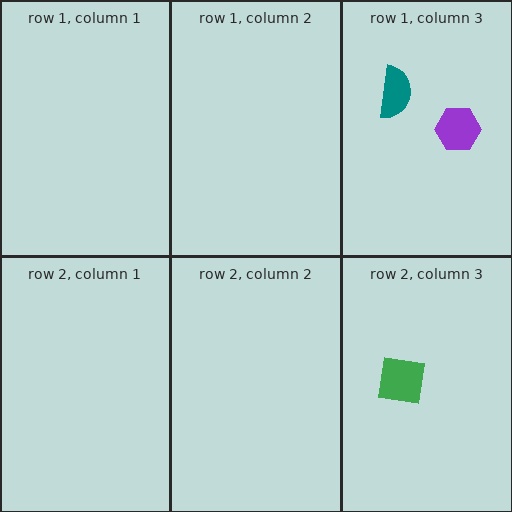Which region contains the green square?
The row 2, column 3 region.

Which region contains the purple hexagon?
The row 1, column 3 region.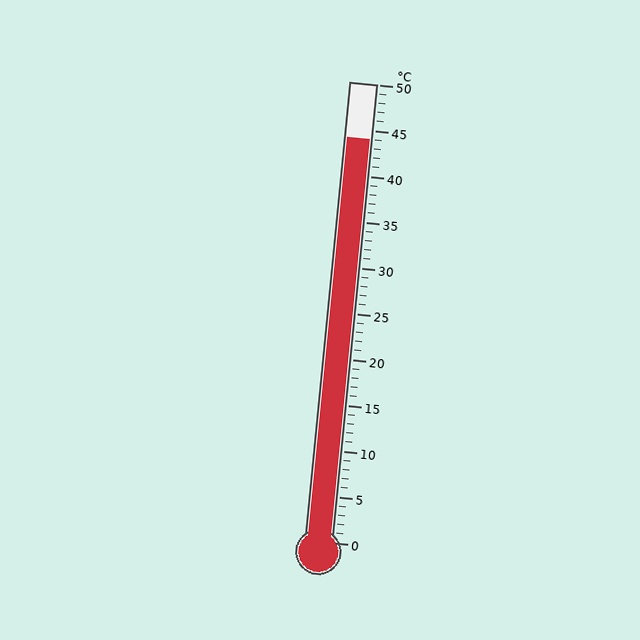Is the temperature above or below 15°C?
The temperature is above 15°C.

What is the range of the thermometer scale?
The thermometer scale ranges from 0°C to 50°C.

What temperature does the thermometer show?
The thermometer shows approximately 44°C.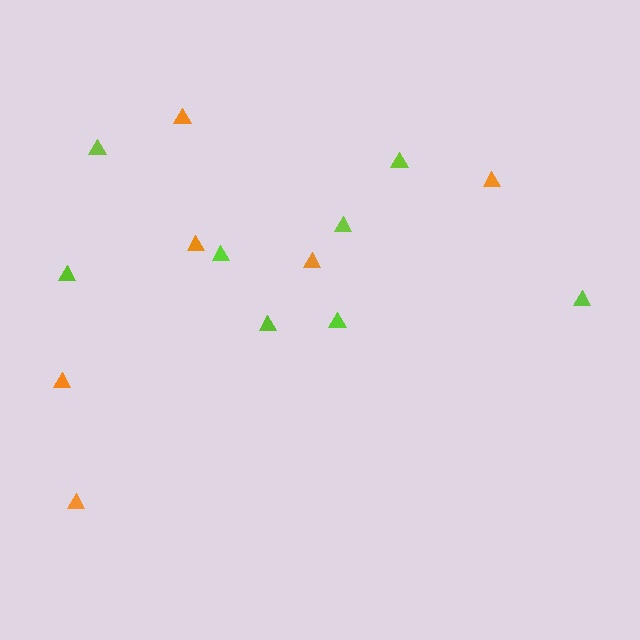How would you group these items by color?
There are 2 groups: one group of orange triangles (6) and one group of lime triangles (8).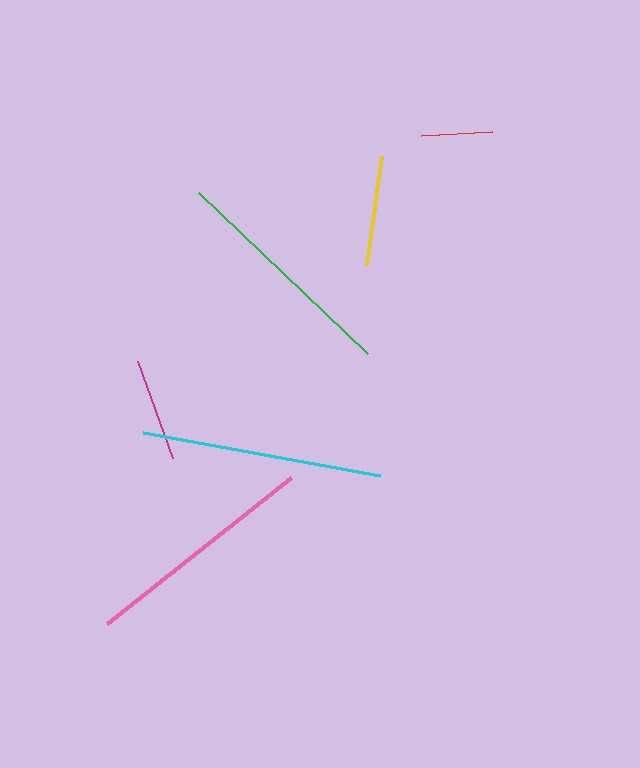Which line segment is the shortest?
The red line is the shortest at approximately 71 pixels.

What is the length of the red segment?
The red segment is approximately 71 pixels long.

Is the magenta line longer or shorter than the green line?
The green line is longer than the magenta line.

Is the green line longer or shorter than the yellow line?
The green line is longer than the yellow line.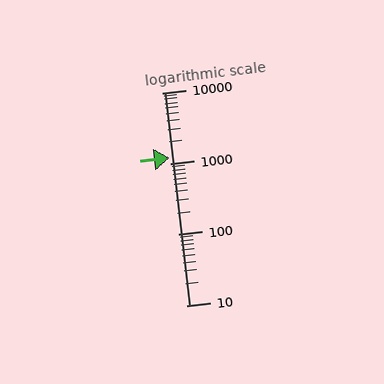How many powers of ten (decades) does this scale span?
The scale spans 3 decades, from 10 to 10000.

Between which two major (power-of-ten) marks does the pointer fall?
The pointer is between 1000 and 10000.